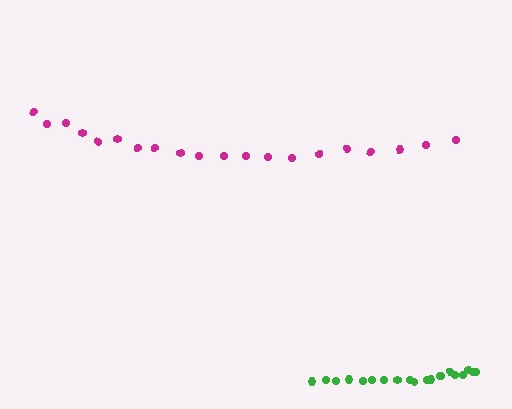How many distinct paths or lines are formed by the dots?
There are 2 distinct paths.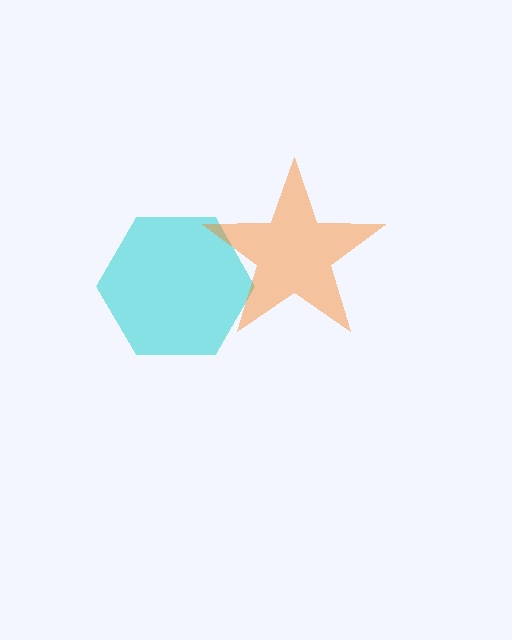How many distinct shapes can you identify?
There are 2 distinct shapes: a cyan hexagon, an orange star.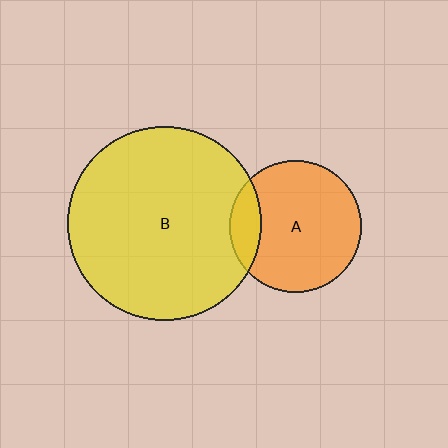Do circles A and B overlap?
Yes.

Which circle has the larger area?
Circle B (yellow).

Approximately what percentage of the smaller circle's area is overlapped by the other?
Approximately 15%.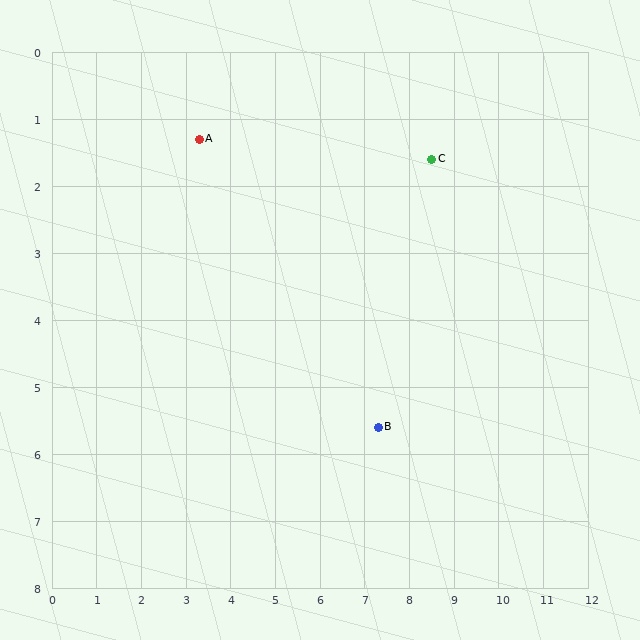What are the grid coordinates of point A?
Point A is at approximately (3.3, 1.3).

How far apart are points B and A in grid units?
Points B and A are about 5.9 grid units apart.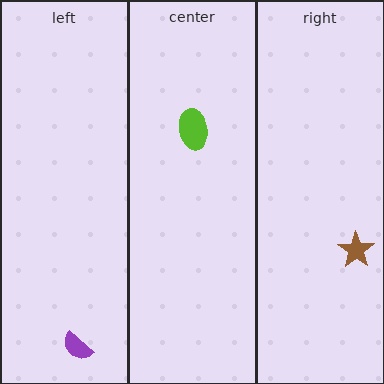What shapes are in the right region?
The brown star.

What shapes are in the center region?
The lime ellipse.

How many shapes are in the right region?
1.